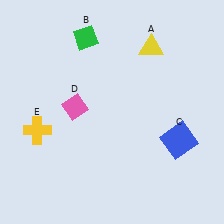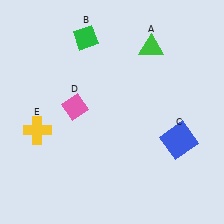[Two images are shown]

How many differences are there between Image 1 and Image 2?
There is 1 difference between the two images.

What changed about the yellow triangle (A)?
In Image 1, A is yellow. In Image 2, it changed to green.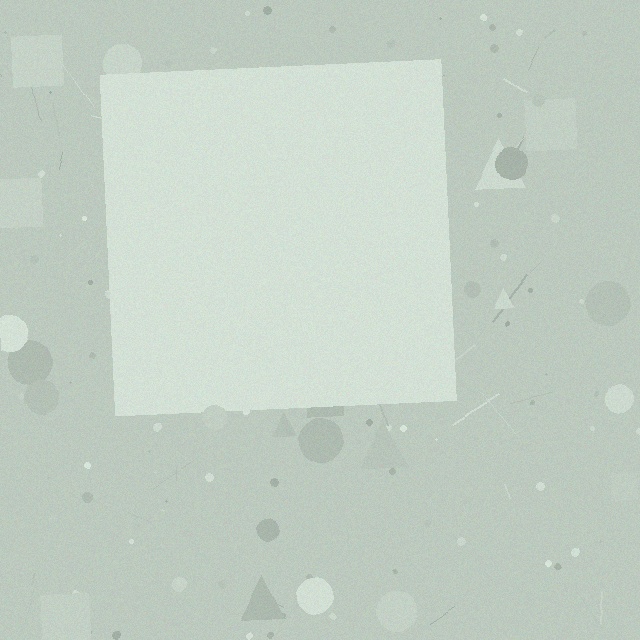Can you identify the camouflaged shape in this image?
The camouflaged shape is a square.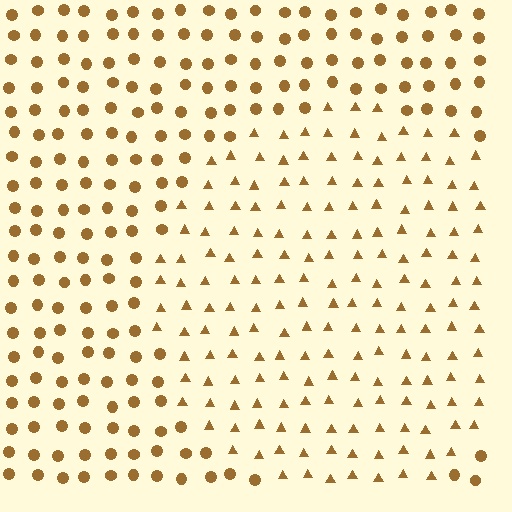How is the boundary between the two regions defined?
The boundary is defined by a change in element shape: triangles inside vs. circles outside. All elements share the same color and spacing.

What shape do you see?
I see a circle.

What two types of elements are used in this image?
The image uses triangles inside the circle region and circles outside it.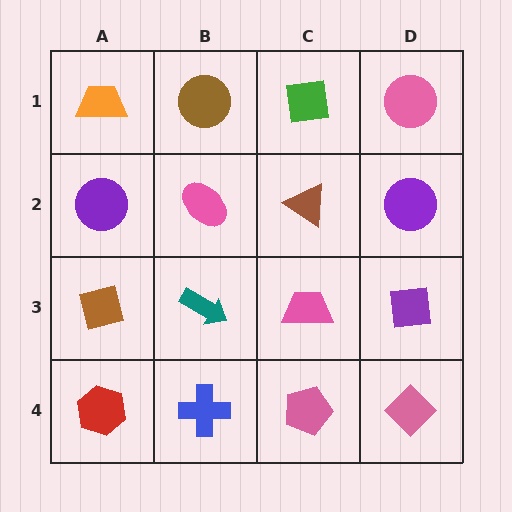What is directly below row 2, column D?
A purple square.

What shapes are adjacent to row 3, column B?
A pink ellipse (row 2, column B), a blue cross (row 4, column B), a brown square (row 3, column A), a pink trapezoid (row 3, column C).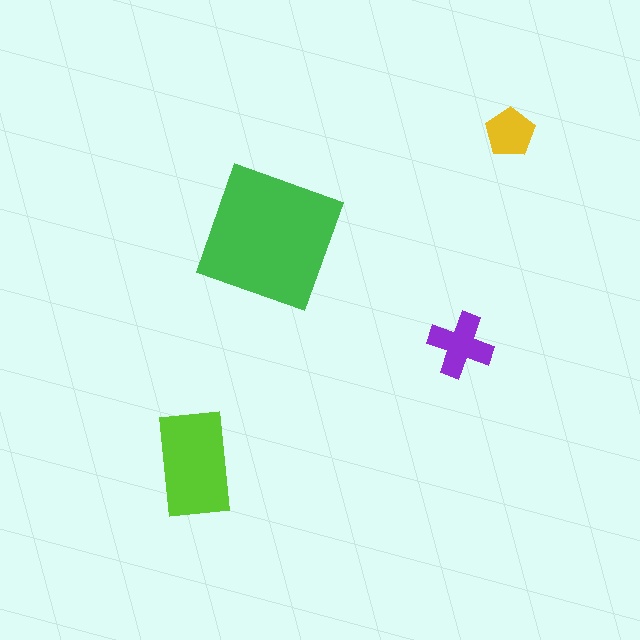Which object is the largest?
The green square.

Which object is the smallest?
The yellow pentagon.